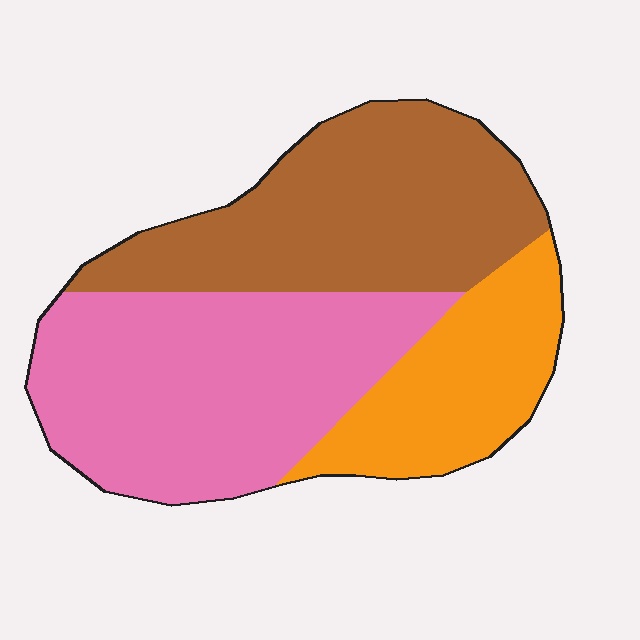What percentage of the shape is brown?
Brown covers 37% of the shape.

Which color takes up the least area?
Orange, at roughly 20%.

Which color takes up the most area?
Pink, at roughly 40%.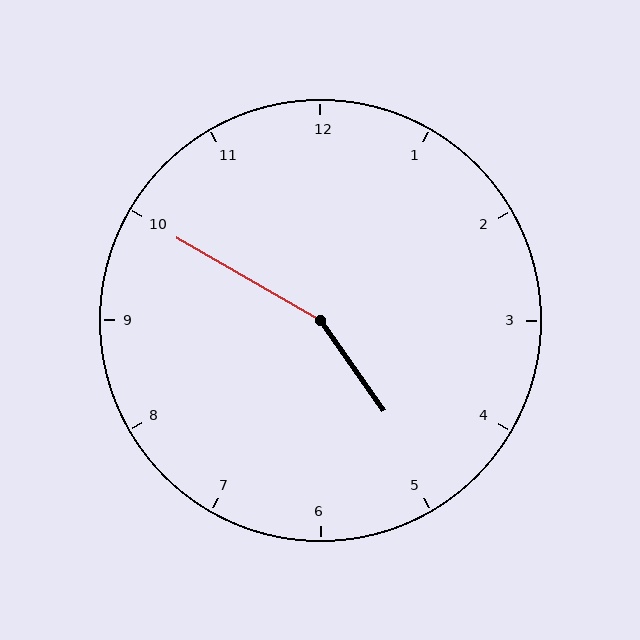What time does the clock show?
4:50.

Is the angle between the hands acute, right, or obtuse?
It is obtuse.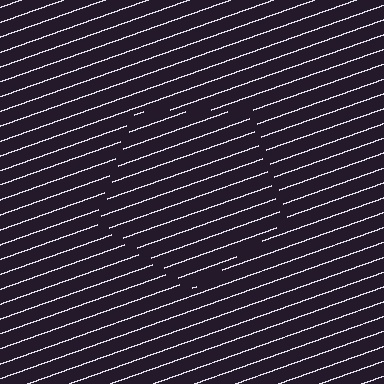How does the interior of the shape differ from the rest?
The interior of the shape contains the same grating, shifted by half a period — the contour is defined by the phase discontinuity where line-ends from the inner and outer gratings abut.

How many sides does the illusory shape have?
5 sides — the line-ends trace a pentagon.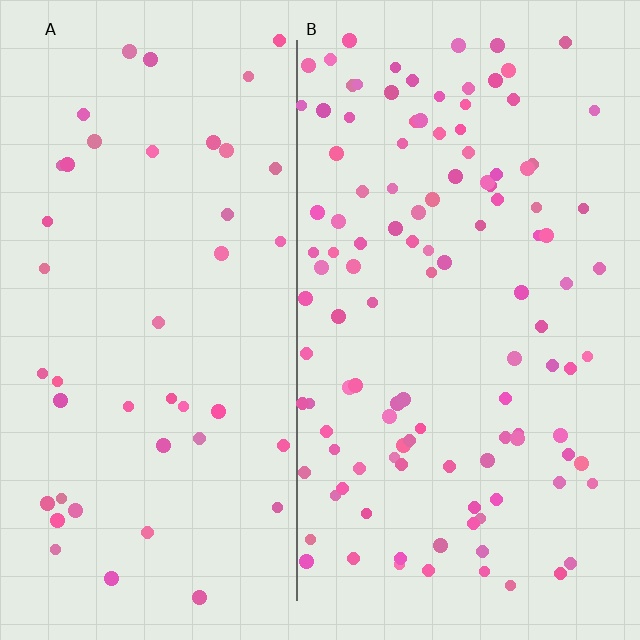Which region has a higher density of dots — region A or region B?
B (the right).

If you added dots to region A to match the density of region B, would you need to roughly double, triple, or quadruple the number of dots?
Approximately triple.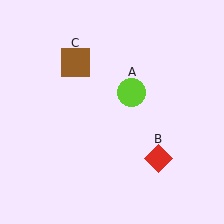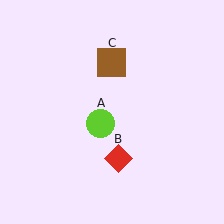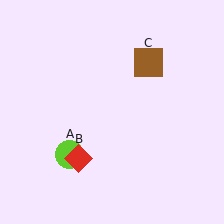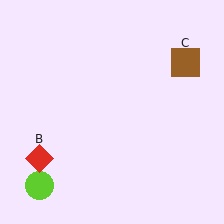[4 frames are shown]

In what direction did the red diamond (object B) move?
The red diamond (object B) moved left.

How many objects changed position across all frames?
3 objects changed position: lime circle (object A), red diamond (object B), brown square (object C).